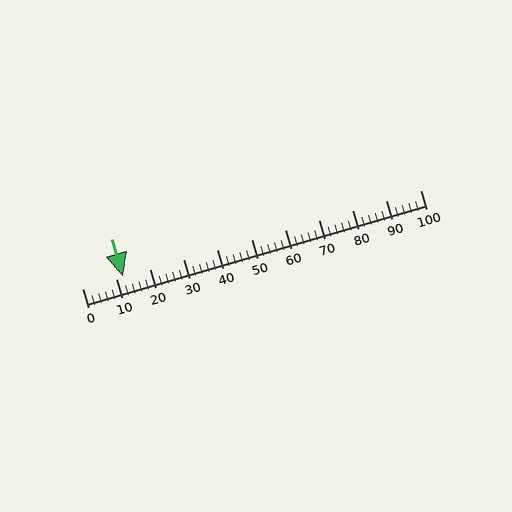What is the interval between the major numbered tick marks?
The major tick marks are spaced 10 units apart.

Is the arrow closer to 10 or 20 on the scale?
The arrow is closer to 10.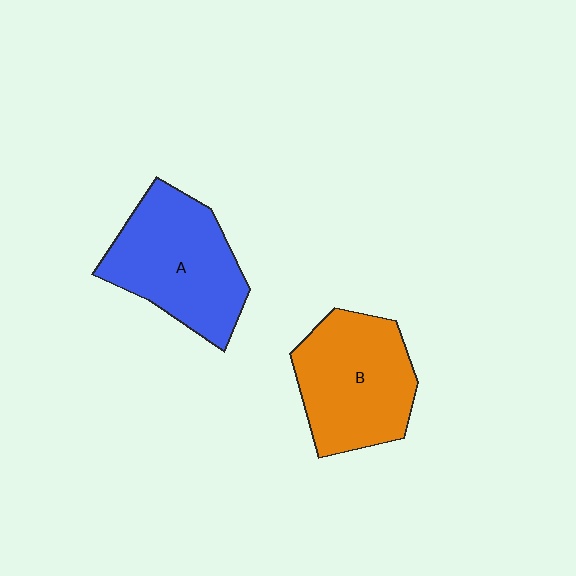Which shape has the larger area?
Shape A (blue).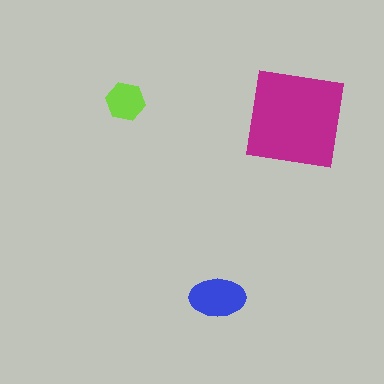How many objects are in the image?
There are 3 objects in the image.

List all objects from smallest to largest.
The lime hexagon, the blue ellipse, the magenta square.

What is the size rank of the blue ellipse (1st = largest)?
2nd.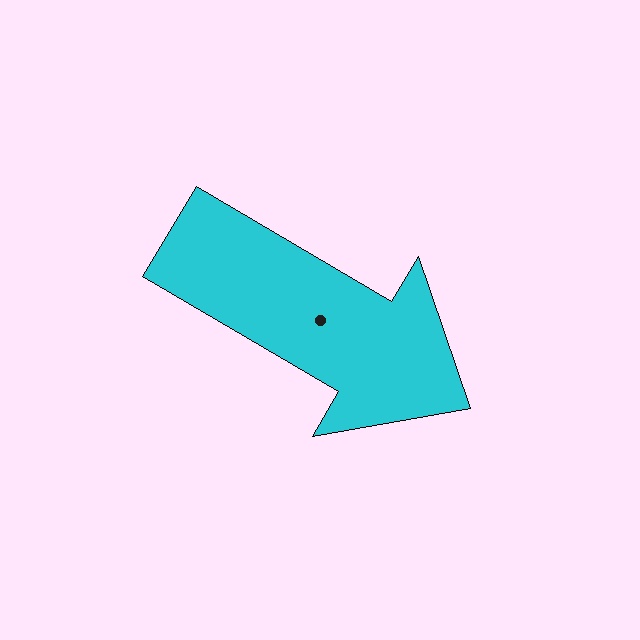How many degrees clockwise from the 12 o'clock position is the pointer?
Approximately 120 degrees.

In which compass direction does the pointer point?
Southeast.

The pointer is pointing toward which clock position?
Roughly 4 o'clock.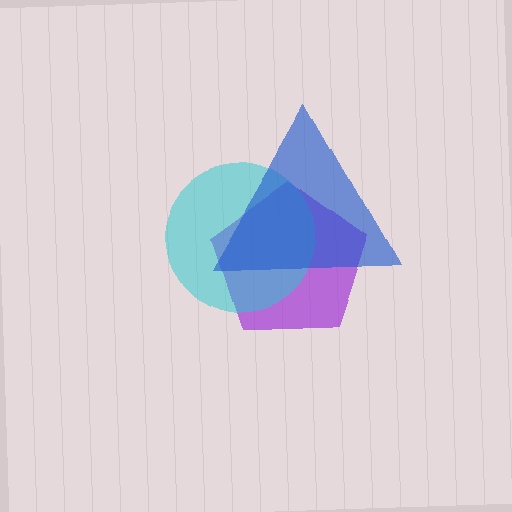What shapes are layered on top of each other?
The layered shapes are: a purple pentagon, a cyan circle, a blue triangle.